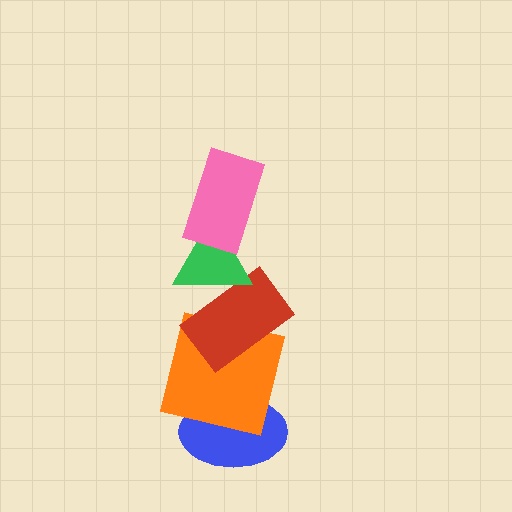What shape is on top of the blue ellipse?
The orange square is on top of the blue ellipse.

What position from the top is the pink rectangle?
The pink rectangle is 1st from the top.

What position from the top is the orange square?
The orange square is 4th from the top.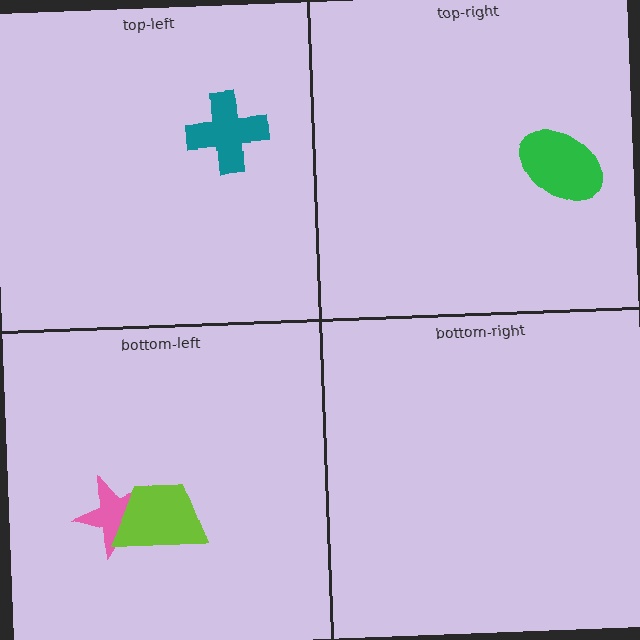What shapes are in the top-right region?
The green ellipse.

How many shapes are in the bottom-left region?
2.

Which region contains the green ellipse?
The top-right region.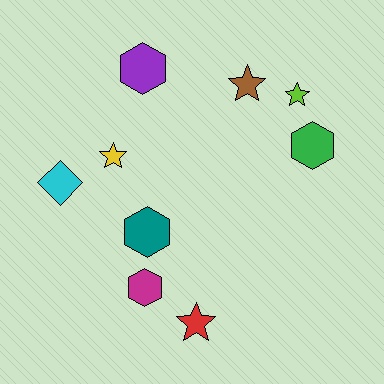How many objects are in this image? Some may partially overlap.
There are 9 objects.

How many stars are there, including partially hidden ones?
There are 4 stars.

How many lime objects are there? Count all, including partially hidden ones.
There is 1 lime object.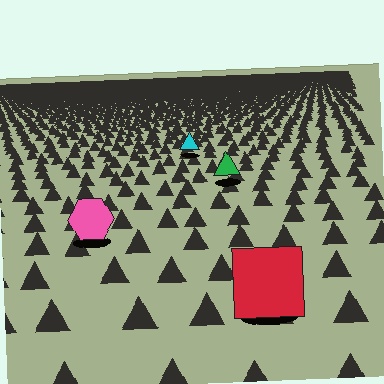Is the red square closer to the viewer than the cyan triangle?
Yes. The red square is closer — you can tell from the texture gradient: the ground texture is coarser near it.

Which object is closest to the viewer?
The red square is closest. The texture marks near it are larger and more spread out.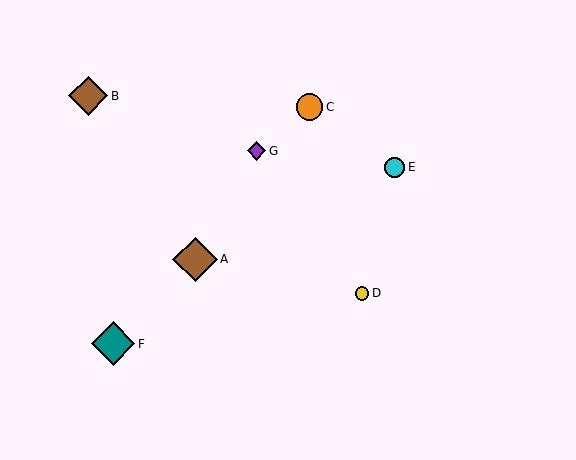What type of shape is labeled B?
Shape B is a brown diamond.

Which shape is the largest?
The brown diamond (labeled A) is the largest.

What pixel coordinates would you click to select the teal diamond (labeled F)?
Click at (113, 344) to select the teal diamond F.